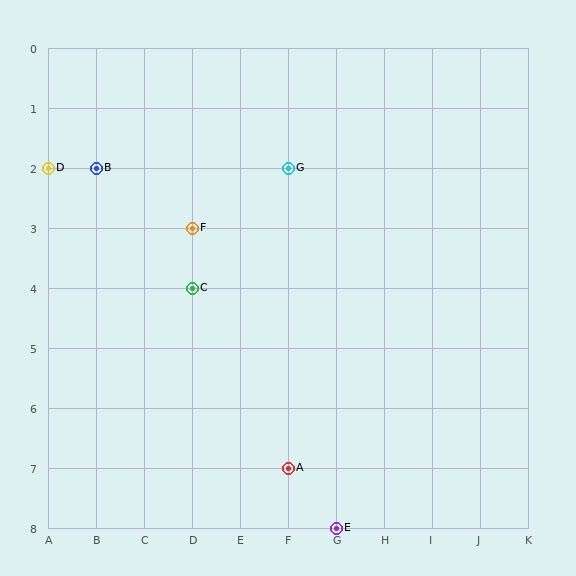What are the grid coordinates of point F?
Point F is at grid coordinates (D, 3).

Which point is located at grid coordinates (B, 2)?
Point B is at (B, 2).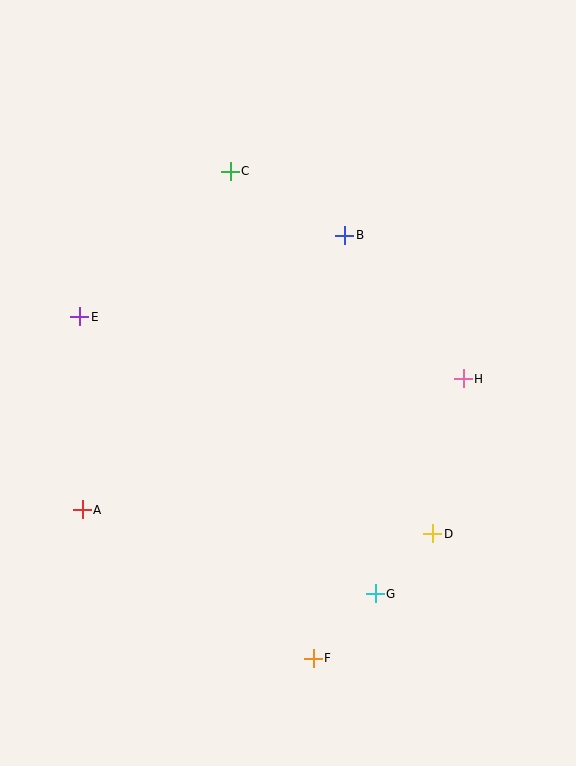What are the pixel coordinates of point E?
Point E is at (80, 317).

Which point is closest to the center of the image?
Point B at (345, 235) is closest to the center.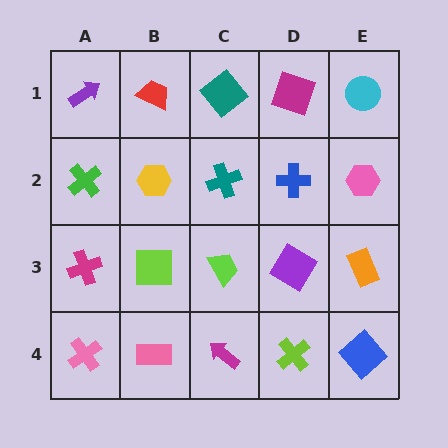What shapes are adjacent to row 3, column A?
A green cross (row 2, column A), a pink cross (row 4, column A), a lime square (row 3, column B).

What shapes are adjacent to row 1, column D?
A blue cross (row 2, column D), a teal diamond (row 1, column C), a cyan circle (row 1, column E).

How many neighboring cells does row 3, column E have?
3.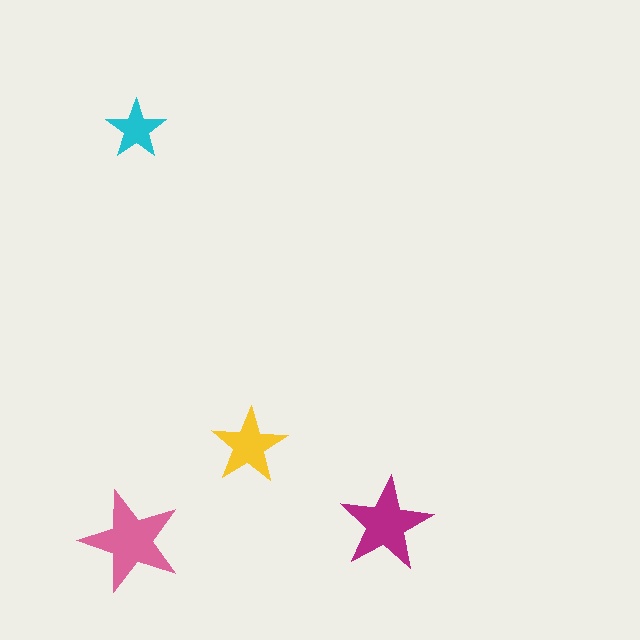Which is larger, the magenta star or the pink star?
The pink one.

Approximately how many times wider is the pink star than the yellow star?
About 1.5 times wider.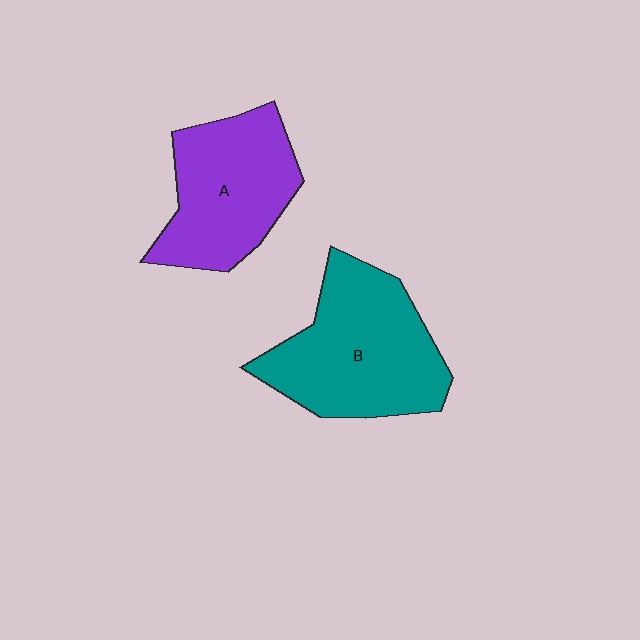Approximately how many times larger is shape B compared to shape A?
Approximately 1.2 times.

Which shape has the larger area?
Shape B (teal).